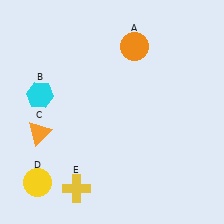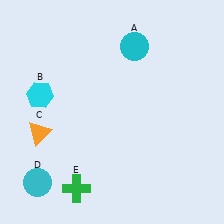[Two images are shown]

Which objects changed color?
A changed from orange to cyan. D changed from yellow to cyan. E changed from yellow to green.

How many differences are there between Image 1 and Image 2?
There are 3 differences between the two images.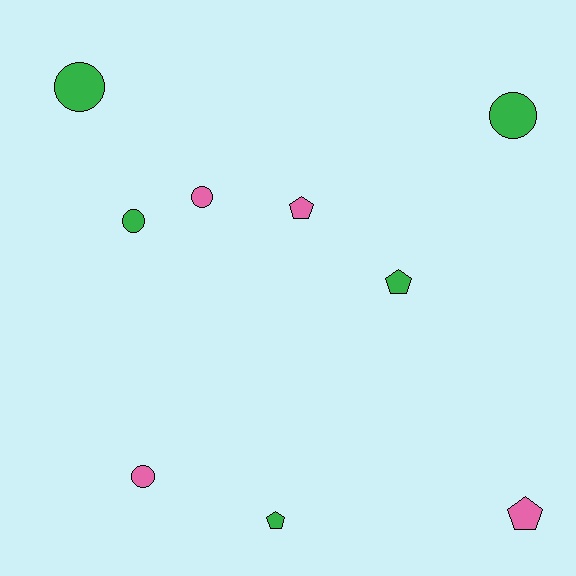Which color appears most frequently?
Green, with 5 objects.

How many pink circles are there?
There are 2 pink circles.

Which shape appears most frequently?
Circle, with 5 objects.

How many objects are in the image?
There are 9 objects.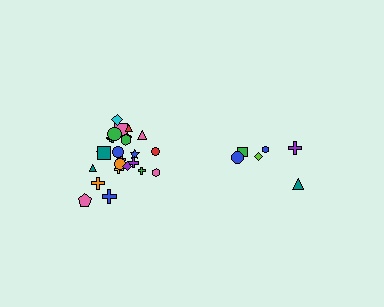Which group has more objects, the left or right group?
The left group.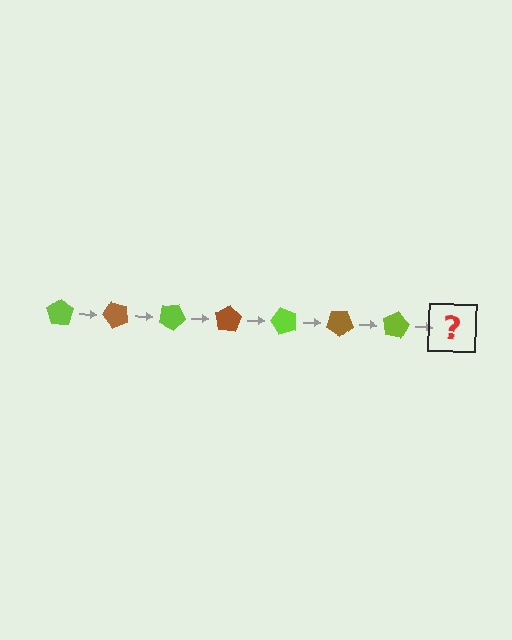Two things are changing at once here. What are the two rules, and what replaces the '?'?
The two rules are that it rotates 50 degrees each step and the color cycles through lime and brown. The '?' should be a brown pentagon, rotated 350 degrees from the start.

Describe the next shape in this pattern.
It should be a brown pentagon, rotated 350 degrees from the start.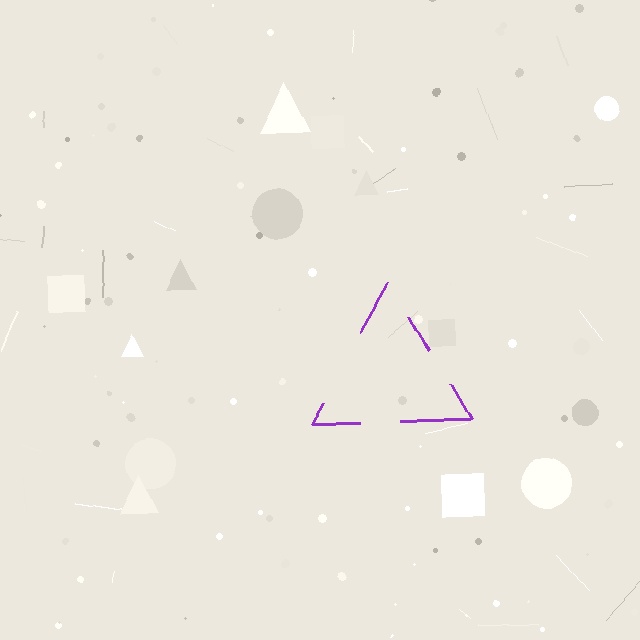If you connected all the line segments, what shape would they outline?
They would outline a triangle.